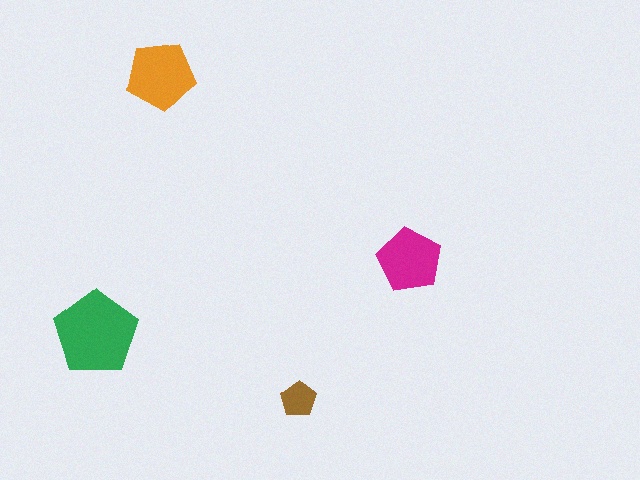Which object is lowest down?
The brown pentagon is bottommost.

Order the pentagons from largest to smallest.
the green one, the orange one, the magenta one, the brown one.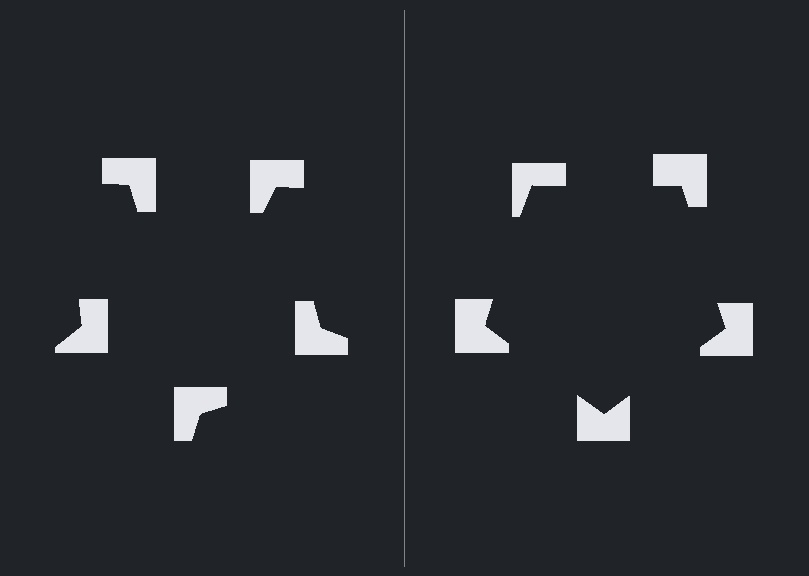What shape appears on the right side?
An illusory pentagon.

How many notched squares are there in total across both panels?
10 — 5 on each side.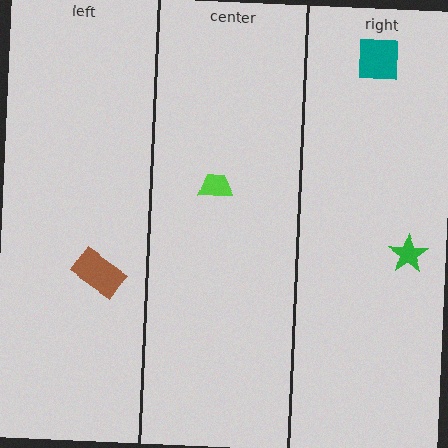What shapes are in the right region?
The green star, the teal square.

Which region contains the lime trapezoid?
The center region.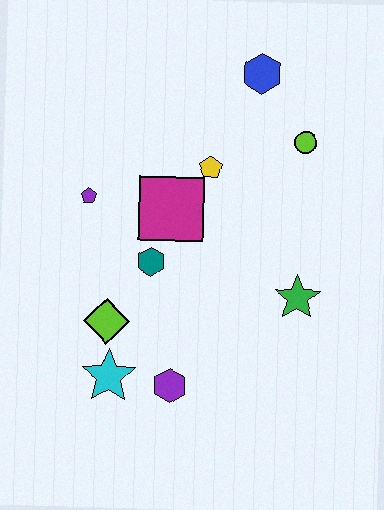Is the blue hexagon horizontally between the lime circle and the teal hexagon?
Yes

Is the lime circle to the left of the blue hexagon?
No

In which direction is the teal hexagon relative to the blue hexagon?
The teal hexagon is below the blue hexagon.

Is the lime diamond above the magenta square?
No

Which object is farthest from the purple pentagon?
The green star is farthest from the purple pentagon.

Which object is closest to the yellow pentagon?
The magenta square is closest to the yellow pentagon.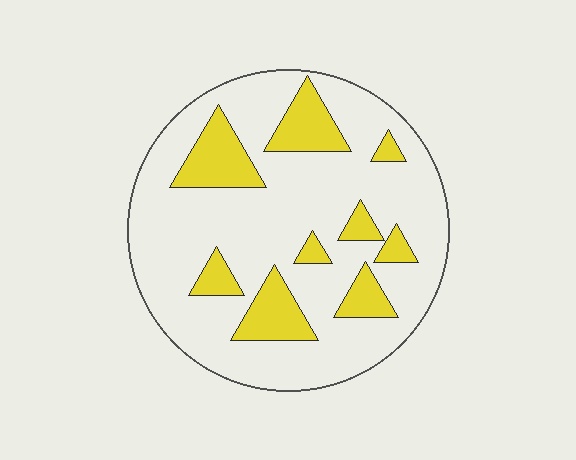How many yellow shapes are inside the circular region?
9.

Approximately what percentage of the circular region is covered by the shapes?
Approximately 20%.